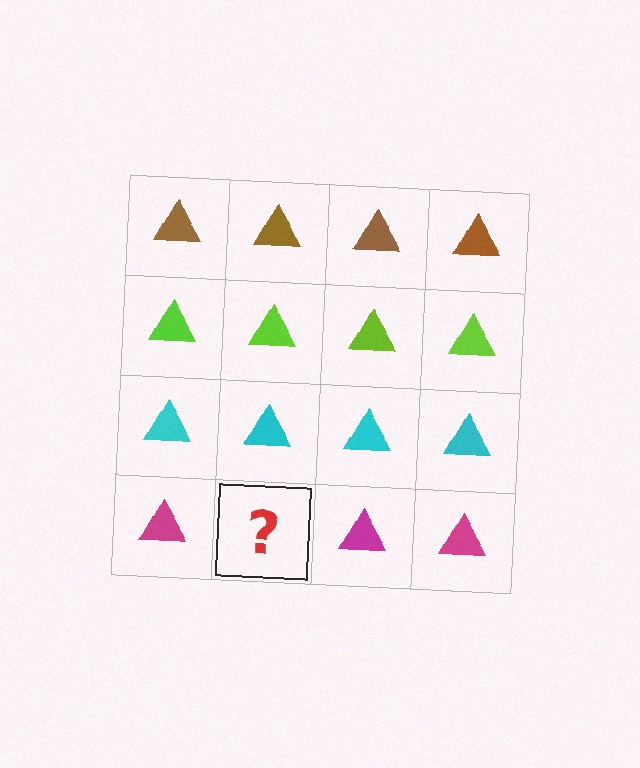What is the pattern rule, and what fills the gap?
The rule is that each row has a consistent color. The gap should be filled with a magenta triangle.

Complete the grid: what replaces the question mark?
The question mark should be replaced with a magenta triangle.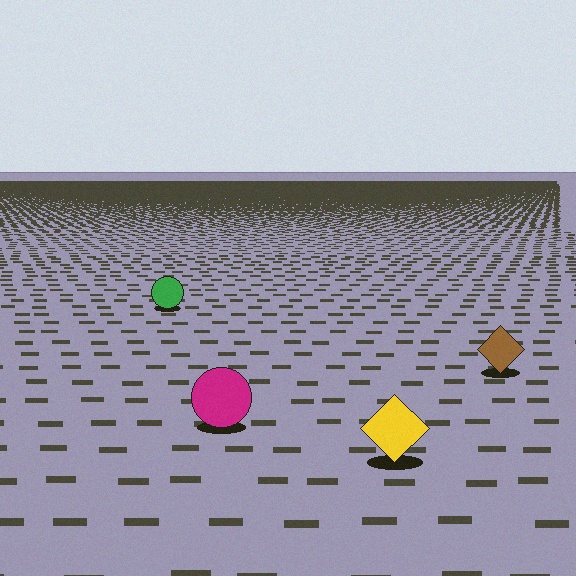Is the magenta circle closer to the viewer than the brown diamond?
Yes. The magenta circle is closer — you can tell from the texture gradient: the ground texture is coarser near it.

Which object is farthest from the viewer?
The green circle is farthest from the viewer. It appears smaller and the ground texture around it is denser.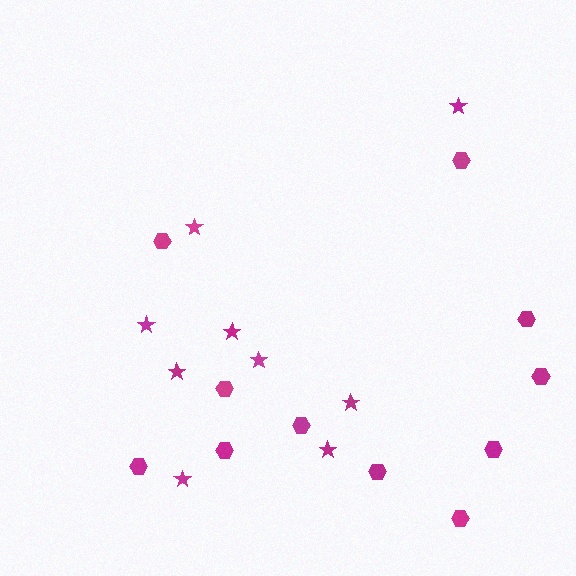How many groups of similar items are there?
There are 2 groups: one group of stars (9) and one group of hexagons (11).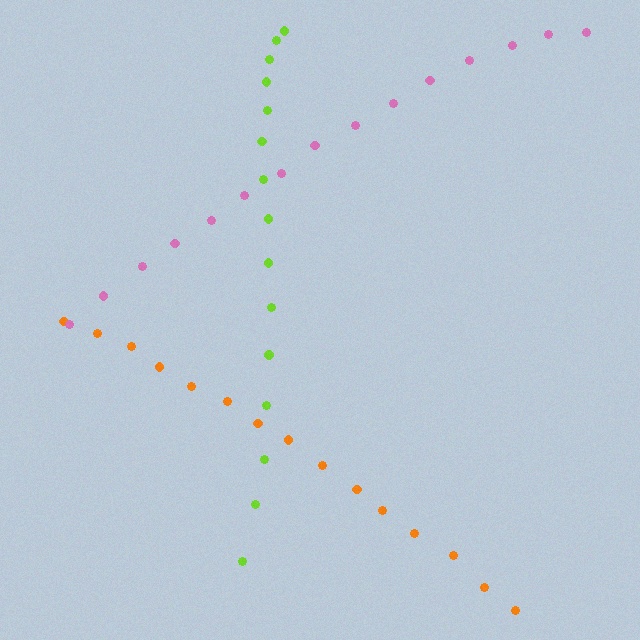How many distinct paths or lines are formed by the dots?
There are 3 distinct paths.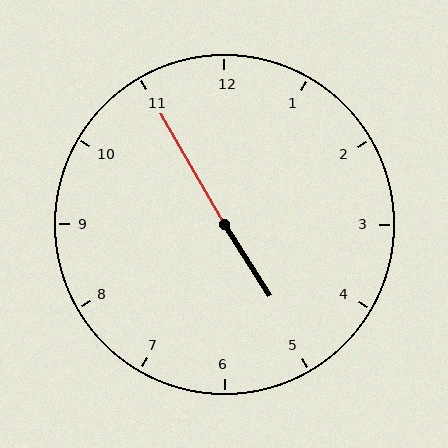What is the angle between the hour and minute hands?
Approximately 178 degrees.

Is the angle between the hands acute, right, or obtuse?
It is obtuse.